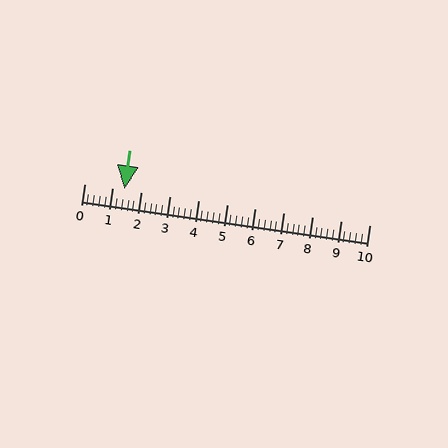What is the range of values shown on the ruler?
The ruler shows values from 0 to 10.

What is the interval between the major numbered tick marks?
The major tick marks are spaced 1 units apart.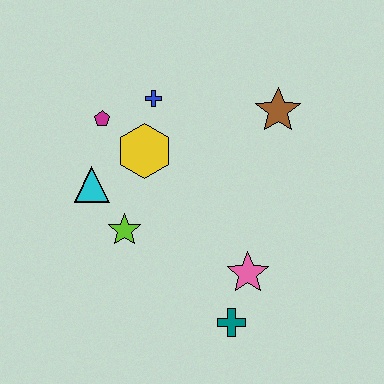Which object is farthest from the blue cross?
The teal cross is farthest from the blue cross.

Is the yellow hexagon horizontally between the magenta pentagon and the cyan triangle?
No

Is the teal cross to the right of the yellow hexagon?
Yes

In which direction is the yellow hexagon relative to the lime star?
The yellow hexagon is above the lime star.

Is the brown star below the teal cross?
No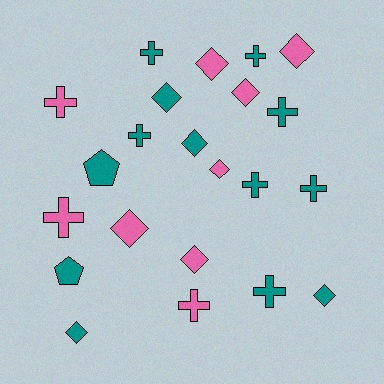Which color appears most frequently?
Teal, with 13 objects.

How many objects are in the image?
There are 22 objects.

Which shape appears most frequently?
Cross, with 10 objects.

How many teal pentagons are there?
There are 2 teal pentagons.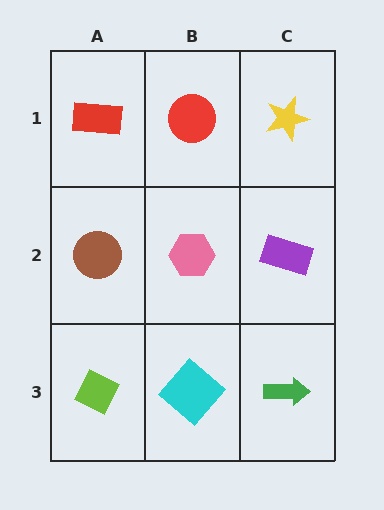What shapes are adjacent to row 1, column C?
A purple rectangle (row 2, column C), a red circle (row 1, column B).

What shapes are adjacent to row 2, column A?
A red rectangle (row 1, column A), a lime diamond (row 3, column A), a pink hexagon (row 2, column B).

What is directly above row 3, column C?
A purple rectangle.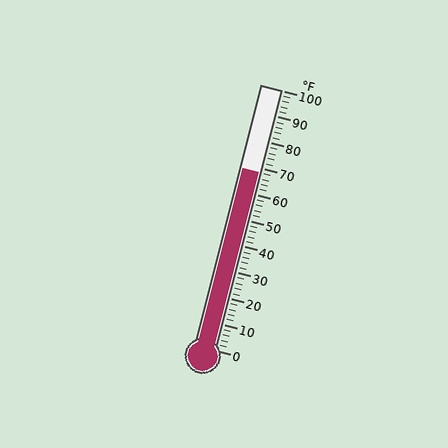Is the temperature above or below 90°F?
The temperature is below 90°F.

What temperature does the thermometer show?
The thermometer shows approximately 68°F.